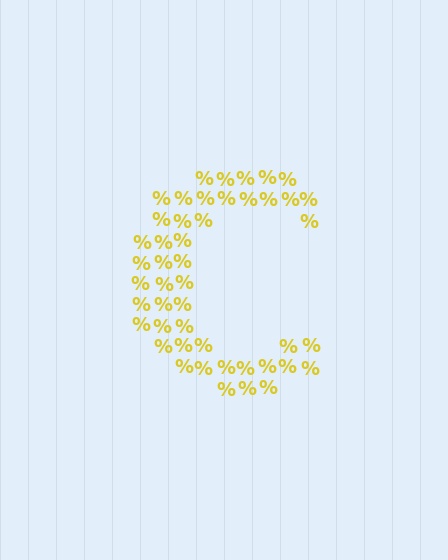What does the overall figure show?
The overall figure shows the letter C.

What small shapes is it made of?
It is made of small percent signs.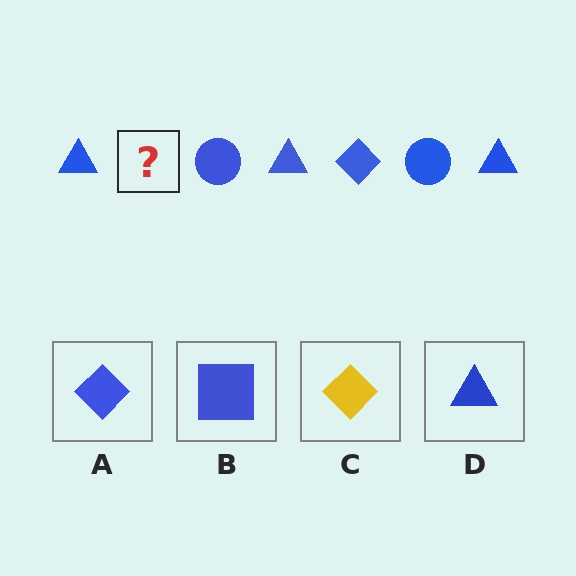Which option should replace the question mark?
Option A.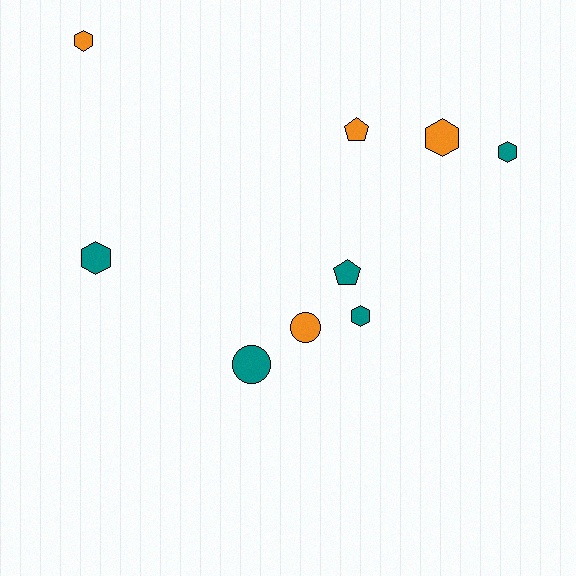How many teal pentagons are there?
There is 1 teal pentagon.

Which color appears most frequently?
Teal, with 5 objects.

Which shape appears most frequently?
Hexagon, with 5 objects.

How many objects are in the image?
There are 9 objects.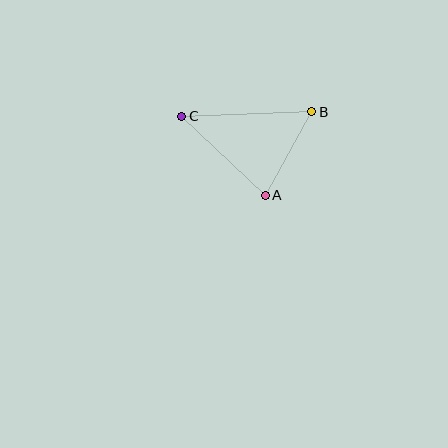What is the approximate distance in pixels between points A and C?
The distance between A and C is approximately 115 pixels.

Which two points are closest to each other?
Points A and B are closest to each other.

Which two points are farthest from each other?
Points B and C are farthest from each other.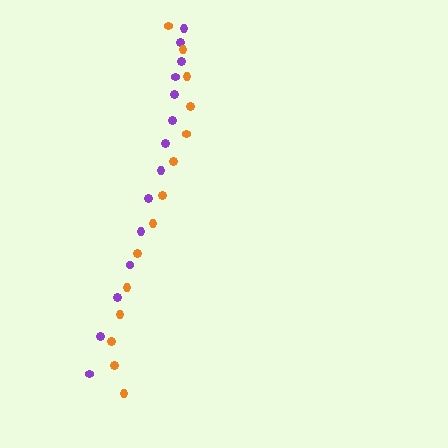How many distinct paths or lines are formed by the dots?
There are 2 distinct paths.